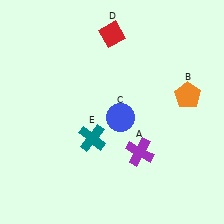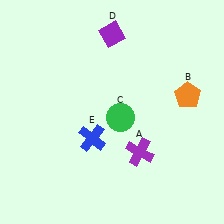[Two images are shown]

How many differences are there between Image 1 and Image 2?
There are 3 differences between the two images.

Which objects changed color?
C changed from blue to green. D changed from red to purple. E changed from teal to blue.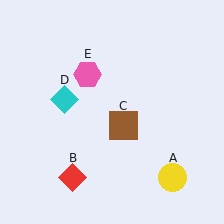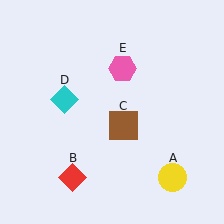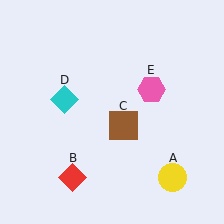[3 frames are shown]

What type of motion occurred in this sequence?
The pink hexagon (object E) rotated clockwise around the center of the scene.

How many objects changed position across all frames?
1 object changed position: pink hexagon (object E).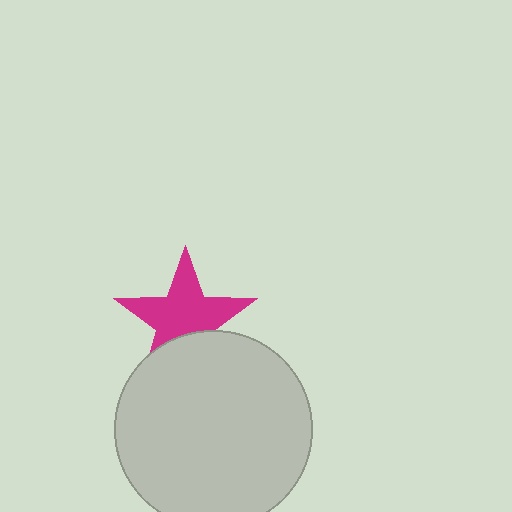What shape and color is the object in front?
The object in front is a light gray circle.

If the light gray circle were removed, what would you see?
You would see the complete magenta star.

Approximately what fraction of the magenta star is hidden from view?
Roughly 31% of the magenta star is hidden behind the light gray circle.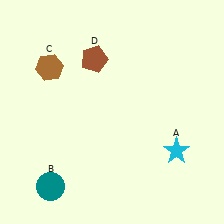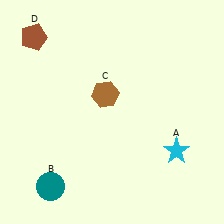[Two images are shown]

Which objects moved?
The objects that moved are: the brown hexagon (C), the brown pentagon (D).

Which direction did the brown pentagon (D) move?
The brown pentagon (D) moved left.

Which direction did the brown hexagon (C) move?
The brown hexagon (C) moved right.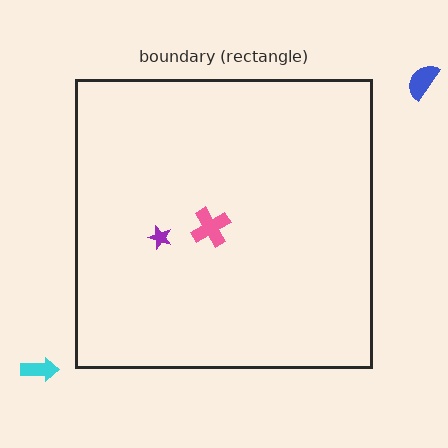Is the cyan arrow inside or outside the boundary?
Outside.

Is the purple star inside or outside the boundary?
Inside.